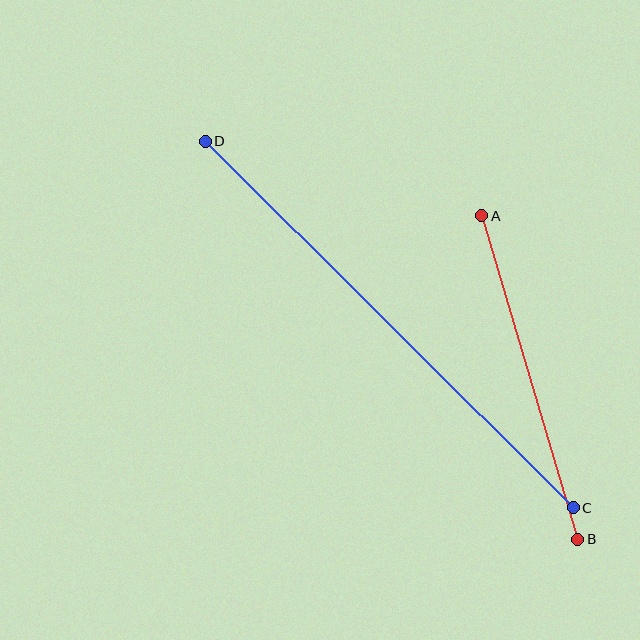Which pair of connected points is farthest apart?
Points C and D are farthest apart.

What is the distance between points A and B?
The distance is approximately 337 pixels.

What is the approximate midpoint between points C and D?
The midpoint is at approximately (389, 324) pixels.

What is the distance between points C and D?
The distance is approximately 519 pixels.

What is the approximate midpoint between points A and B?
The midpoint is at approximately (530, 378) pixels.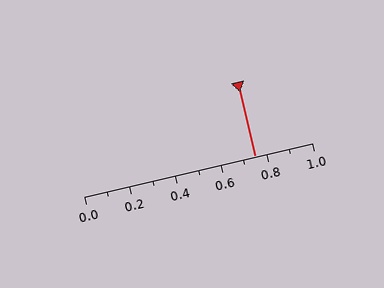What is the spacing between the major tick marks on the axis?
The major ticks are spaced 0.2 apart.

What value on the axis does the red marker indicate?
The marker indicates approximately 0.75.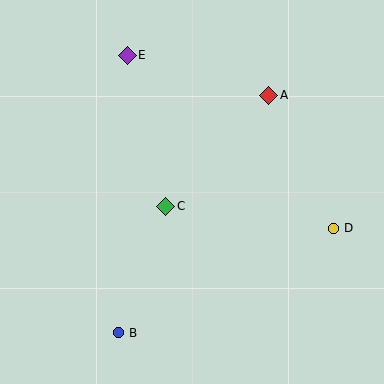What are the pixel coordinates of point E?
Point E is at (127, 55).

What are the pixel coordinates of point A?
Point A is at (269, 95).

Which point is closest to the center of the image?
Point C at (166, 206) is closest to the center.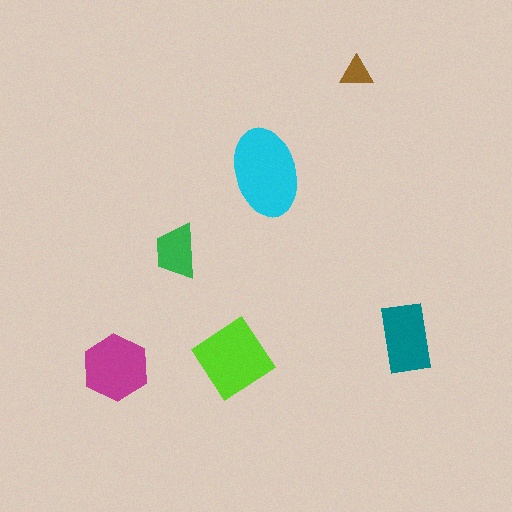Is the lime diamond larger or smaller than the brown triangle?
Larger.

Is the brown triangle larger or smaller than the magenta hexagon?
Smaller.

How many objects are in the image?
There are 6 objects in the image.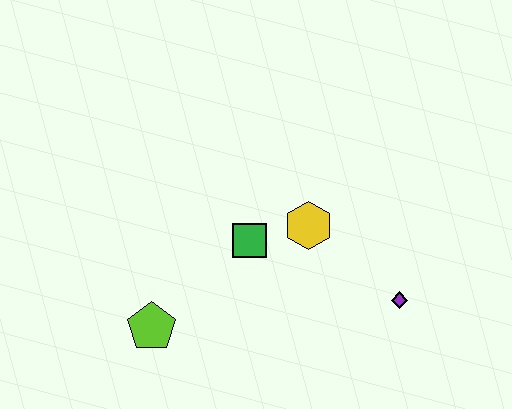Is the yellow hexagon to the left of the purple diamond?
Yes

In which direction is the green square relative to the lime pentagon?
The green square is to the right of the lime pentagon.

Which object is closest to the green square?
The yellow hexagon is closest to the green square.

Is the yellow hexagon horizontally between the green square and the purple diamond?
Yes